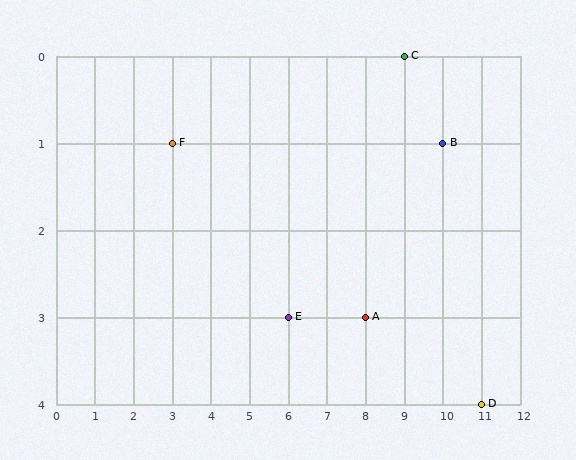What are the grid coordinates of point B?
Point B is at grid coordinates (10, 1).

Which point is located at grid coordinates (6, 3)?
Point E is at (6, 3).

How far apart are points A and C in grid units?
Points A and C are 1 column and 3 rows apart (about 3.2 grid units diagonally).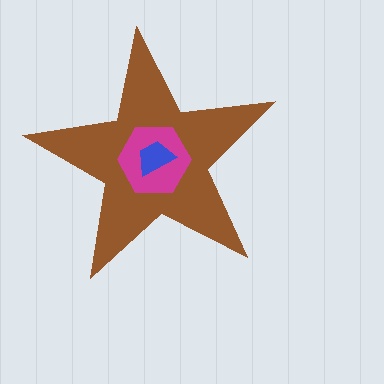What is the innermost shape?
The blue trapezoid.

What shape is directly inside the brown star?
The magenta hexagon.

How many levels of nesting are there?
3.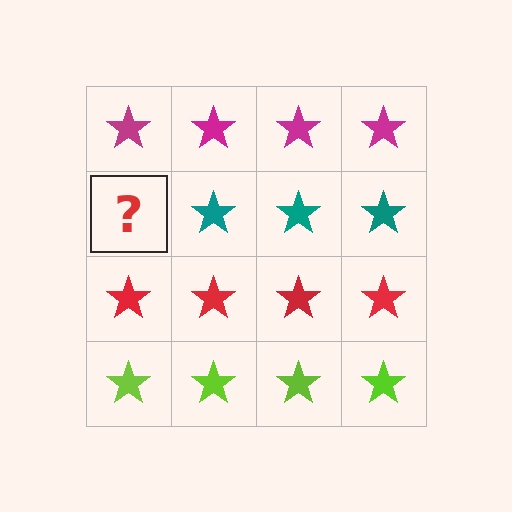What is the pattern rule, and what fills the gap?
The rule is that each row has a consistent color. The gap should be filled with a teal star.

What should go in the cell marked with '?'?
The missing cell should contain a teal star.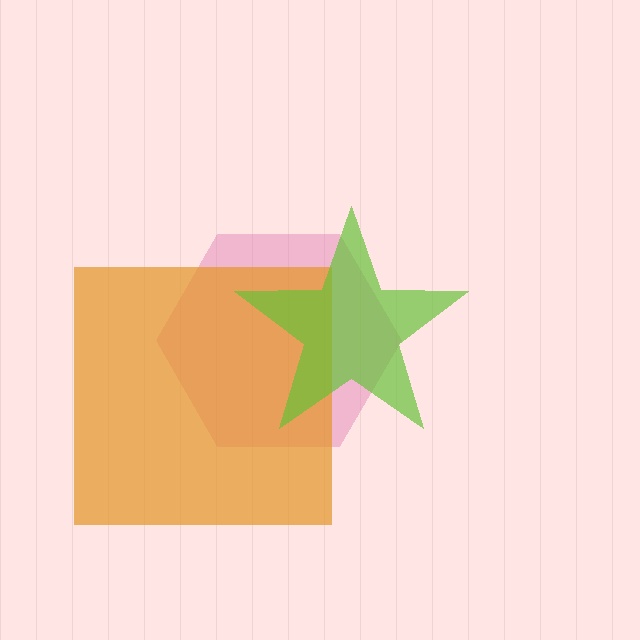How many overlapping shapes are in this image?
There are 3 overlapping shapes in the image.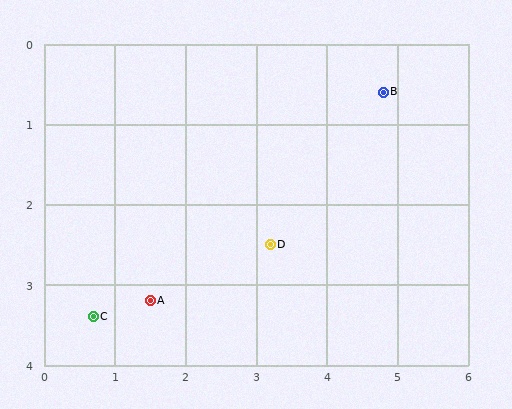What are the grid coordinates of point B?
Point B is at approximately (4.8, 0.6).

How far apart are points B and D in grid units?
Points B and D are about 2.5 grid units apart.